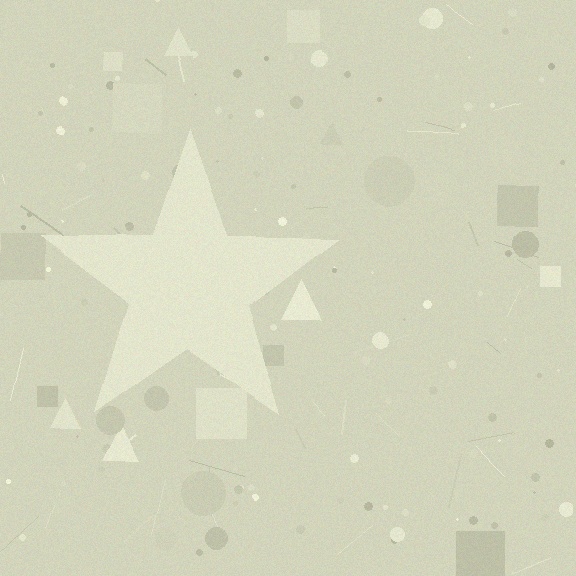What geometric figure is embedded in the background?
A star is embedded in the background.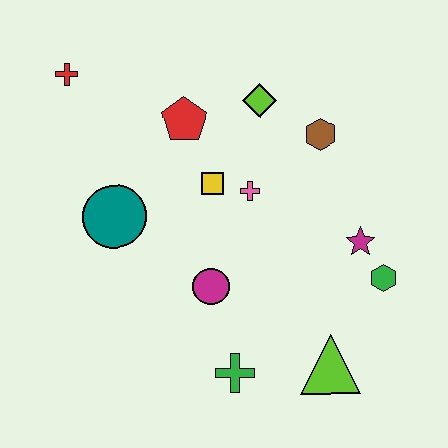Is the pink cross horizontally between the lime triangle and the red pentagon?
Yes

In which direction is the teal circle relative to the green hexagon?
The teal circle is to the left of the green hexagon.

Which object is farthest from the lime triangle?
The red cross is farthest from the lime triangle.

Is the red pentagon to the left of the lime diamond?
Yes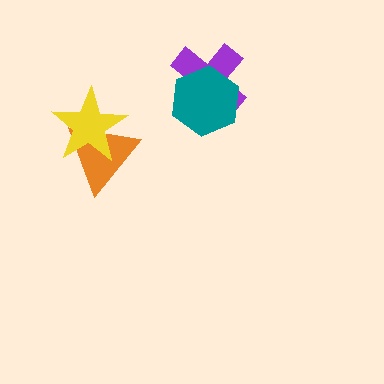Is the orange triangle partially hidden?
Yes, it is partially covered by another shape.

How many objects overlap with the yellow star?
1 object overlaps with the yellow star.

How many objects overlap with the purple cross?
1 object overlaps with the purple cross.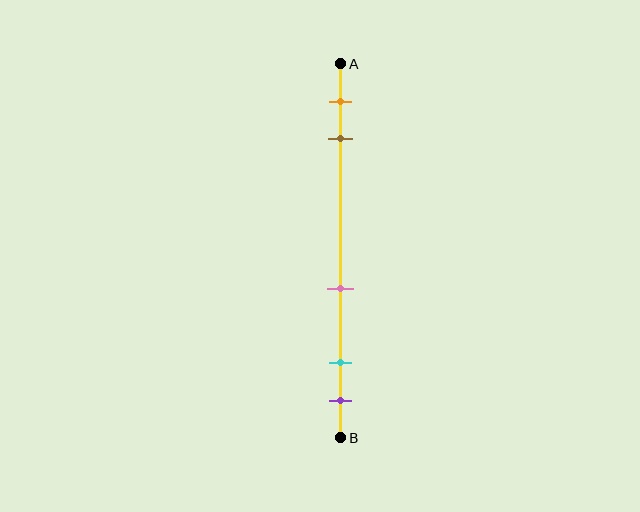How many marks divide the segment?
There are 5 marks dividing the segment.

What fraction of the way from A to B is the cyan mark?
The cyan mark is approximately 80% (0.8) of the way from A to B.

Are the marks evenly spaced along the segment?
No, the marks are not evenly spaced.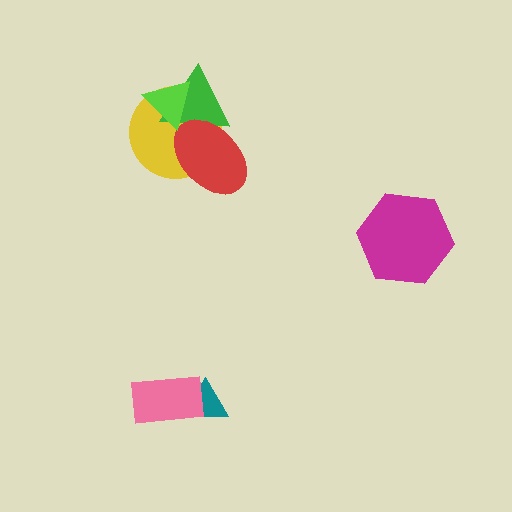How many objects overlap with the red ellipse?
2 objects overlap with the red ellipse.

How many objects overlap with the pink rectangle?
1 object overlaps with the pink rectangle.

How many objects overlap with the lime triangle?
2 objects overlap with the lime triangle.